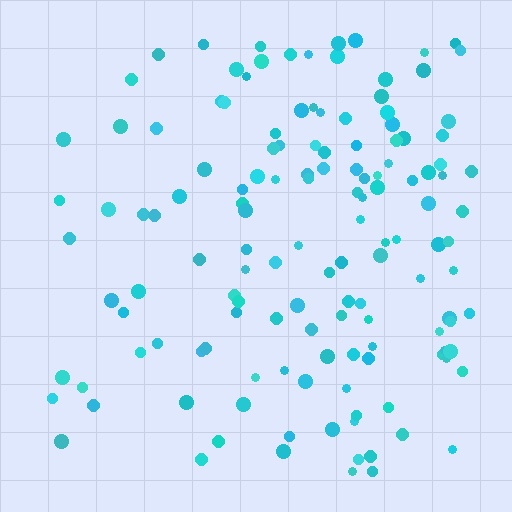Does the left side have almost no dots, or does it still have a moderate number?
Still a moderate number, just noticeably fewer than the right.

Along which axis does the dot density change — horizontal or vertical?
Horizontal.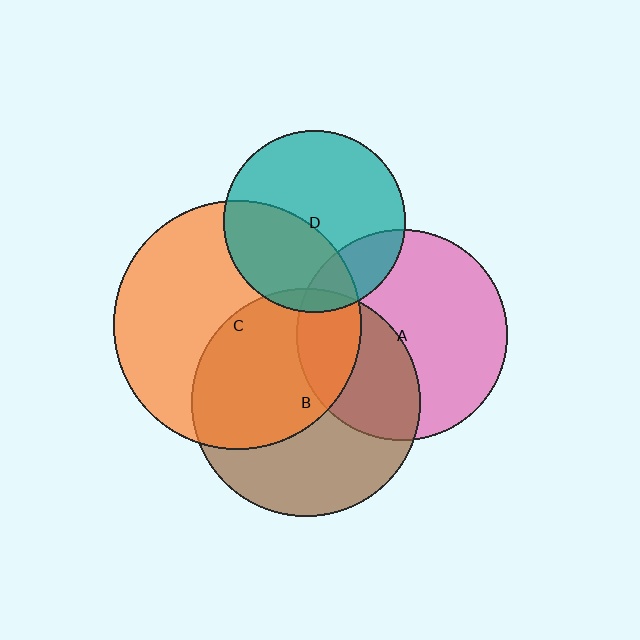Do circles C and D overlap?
Yes.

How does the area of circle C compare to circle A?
Approximately 1.4 times.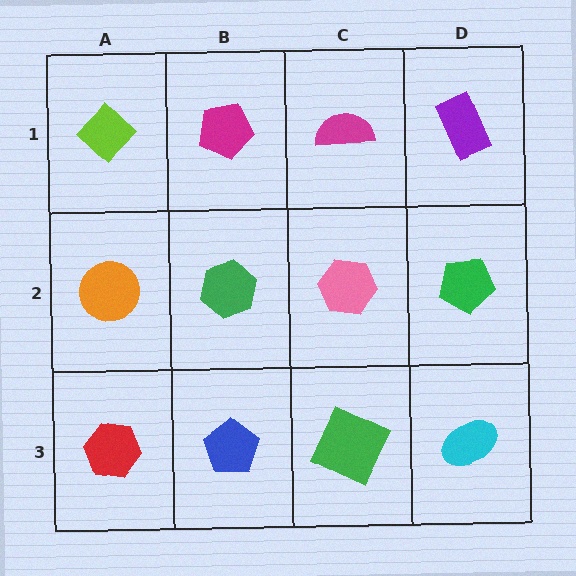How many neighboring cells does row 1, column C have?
3.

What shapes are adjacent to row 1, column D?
A green pentagon (row 2, column D), a magenta semicircle (row 1, column C).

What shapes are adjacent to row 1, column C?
A pink hexagon (row 2, column C), a magenta pentagon (row 1, column B), a purple rectangle (row 1, column D).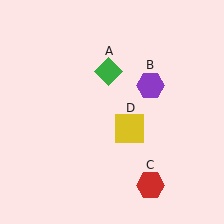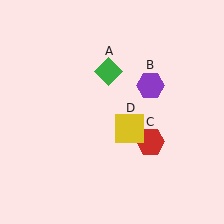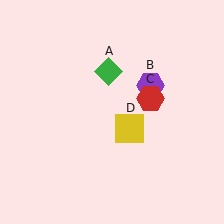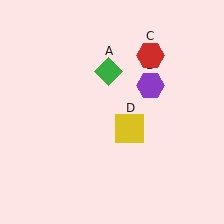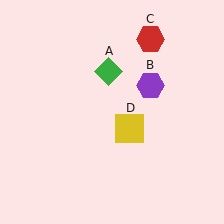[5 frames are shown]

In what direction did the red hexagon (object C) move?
The red hexagon (object C) moved up.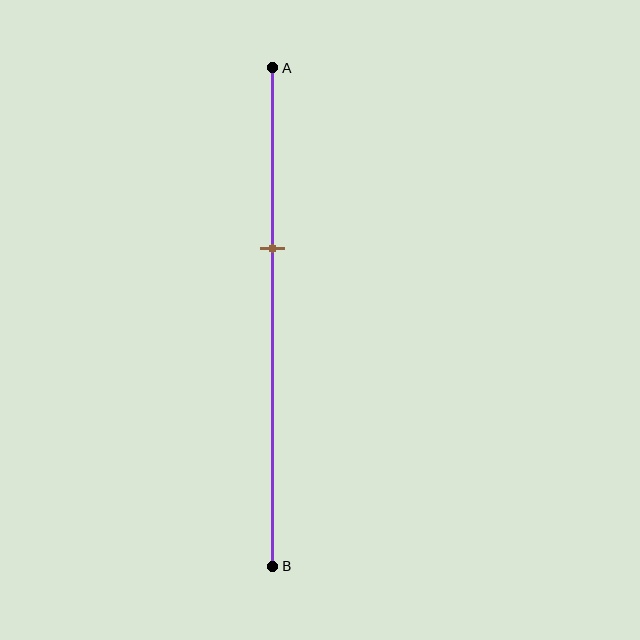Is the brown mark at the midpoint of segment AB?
No, the mark is at about 35% from A, not at the 50% midpoint.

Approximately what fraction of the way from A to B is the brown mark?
The brown mark is approximately 35% of the way from A to B.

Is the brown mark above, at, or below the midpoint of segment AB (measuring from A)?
The brown mark is above the midpoint of segment AB.